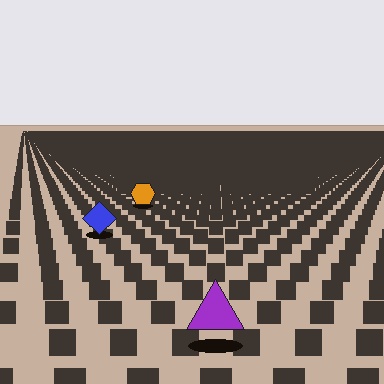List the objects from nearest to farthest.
From nearest to farthest: the purple triangle, the blue diamond, the orange hexagon.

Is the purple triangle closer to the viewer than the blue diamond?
Yes. The purple triangle is closer — you can tell from the texture gradient: the ground texture is coarser near it.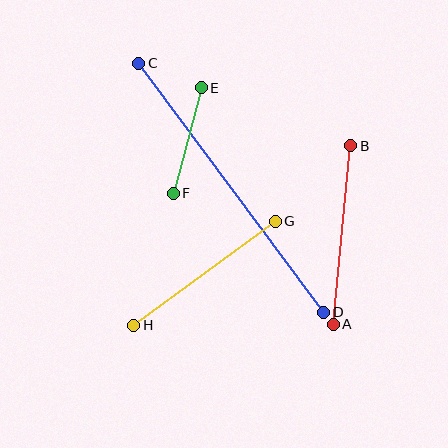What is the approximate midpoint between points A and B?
The midpoint is at approximately (342, 235) pixels.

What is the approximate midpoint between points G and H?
The midpoint is at approximately (204, 273) pixels.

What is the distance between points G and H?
The distance is approximately 176 pixels.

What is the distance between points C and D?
The distance is approximately 310 pixels.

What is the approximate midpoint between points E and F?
The midpoint is at approximately (187, 140) pixels.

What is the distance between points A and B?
The distance is approximately 180 pixels.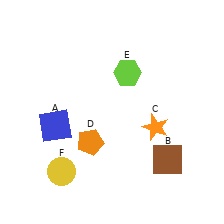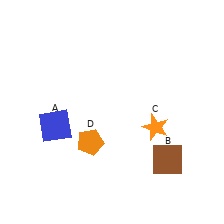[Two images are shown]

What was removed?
The lime hexagon (E), the yellow circle (F) were removed in Image 2.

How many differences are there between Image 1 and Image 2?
There are 2 differences between the two images.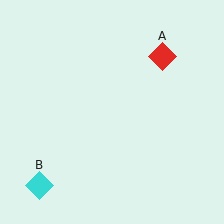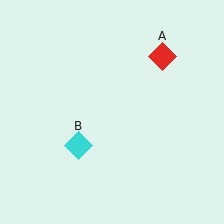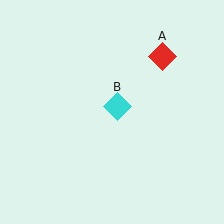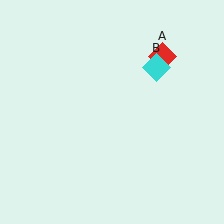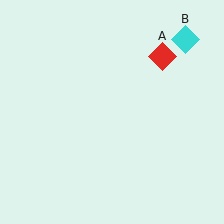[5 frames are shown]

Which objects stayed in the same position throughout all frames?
Red diamond (object A) remained stationary.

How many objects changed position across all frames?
1 object changed position: cyan diamond (object B).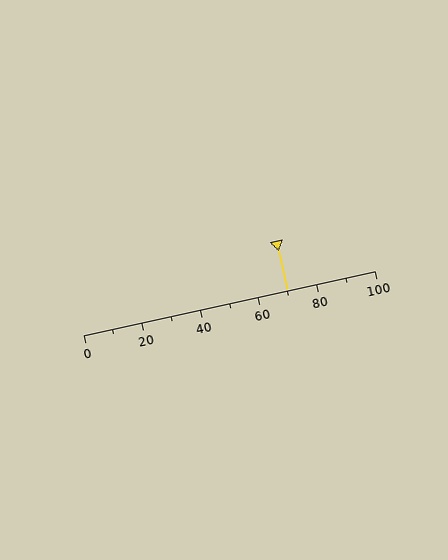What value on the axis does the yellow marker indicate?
The marker indicates approximately 70.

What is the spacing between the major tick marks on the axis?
The major ticks are spaced 20 apart.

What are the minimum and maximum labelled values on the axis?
The axis runs from 0 to 100.